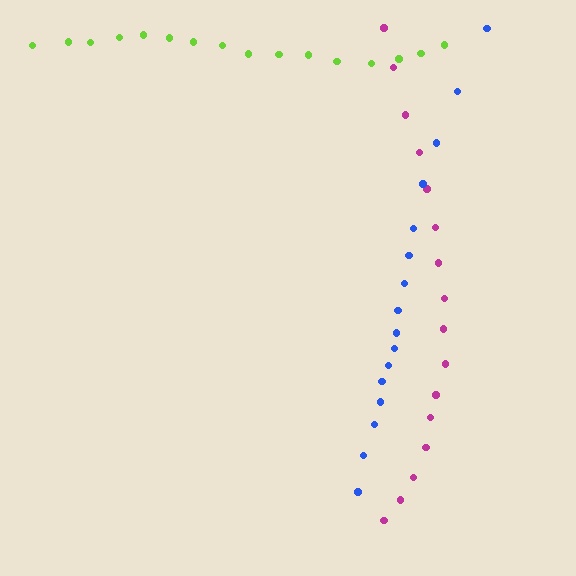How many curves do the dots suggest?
There are 3 distinct paths.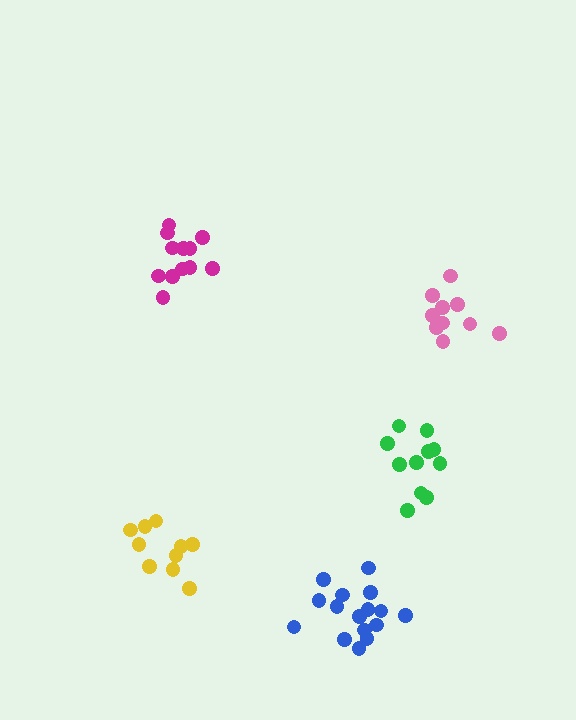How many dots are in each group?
Group 1: 10 dots, Group 2: 12 dots, Group 3: 16 dots, Group 4: 11 dots, Group 5: 10 dots (59 total).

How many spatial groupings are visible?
There are 5 spatial groupings.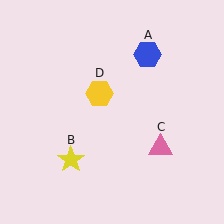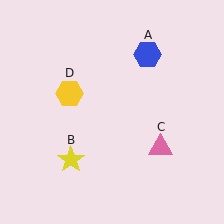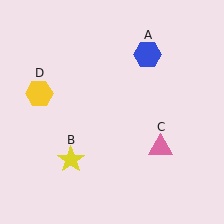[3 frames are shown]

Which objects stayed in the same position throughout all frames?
Blue hexagon (object A) and yellow star (object B) and pink triangle (object C) remained stationary.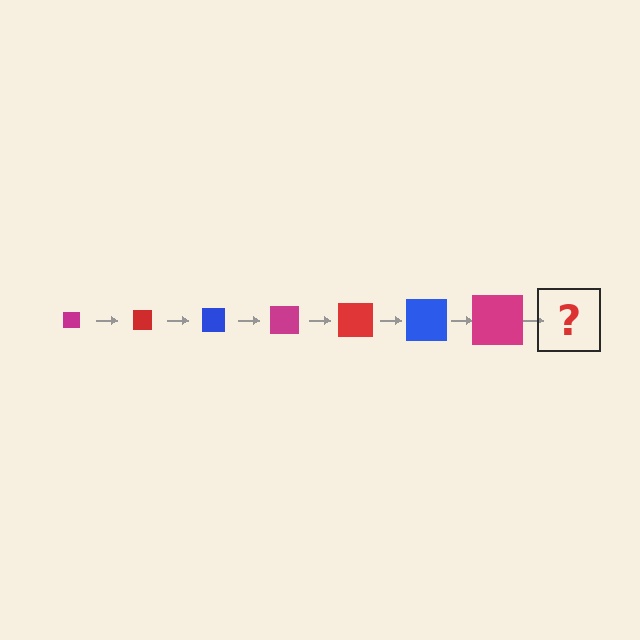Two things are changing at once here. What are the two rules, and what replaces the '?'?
The two rules are that the square grows larger each step and the color cycles through magenta, red, and blue. The '?' should be a red square, larger than the previous one.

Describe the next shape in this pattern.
It should be a red square, larger than the previous one.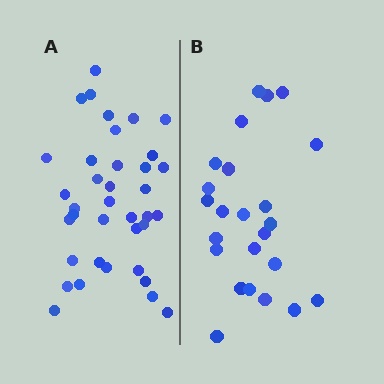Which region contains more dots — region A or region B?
Region A (the left region) has more dots.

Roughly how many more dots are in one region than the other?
Region A has approximately 15 more dots than region B.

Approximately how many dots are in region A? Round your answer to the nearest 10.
About 40 dots. (The exact count is 37, which rounds to 40.)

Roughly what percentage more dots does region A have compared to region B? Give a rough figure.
About 55% more.